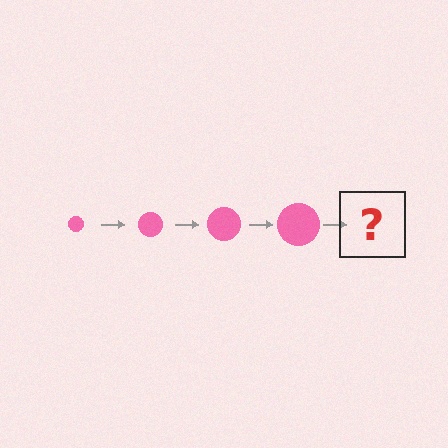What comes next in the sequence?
The next element should be a pink circle, larger than the previous one.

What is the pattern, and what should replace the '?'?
The pattern is that the circle gets progressively larger each step. The '?' should be a pink circle, larger than the previous one.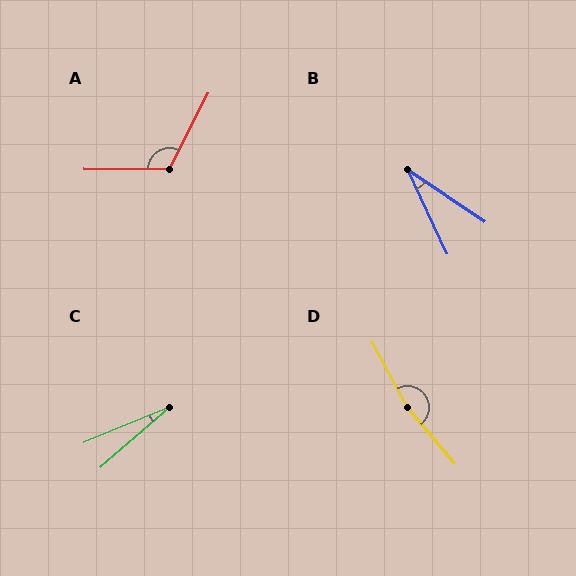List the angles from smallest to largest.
C (18°), B (31°), A (116°), D (169°).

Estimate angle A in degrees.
Approximately 116 degrees.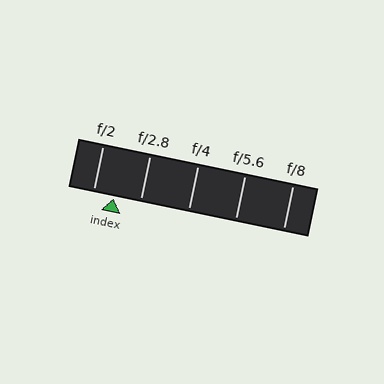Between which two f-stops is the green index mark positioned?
The index mark is between f/2 and f/2.8.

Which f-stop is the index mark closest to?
The index mark is closest to f/2.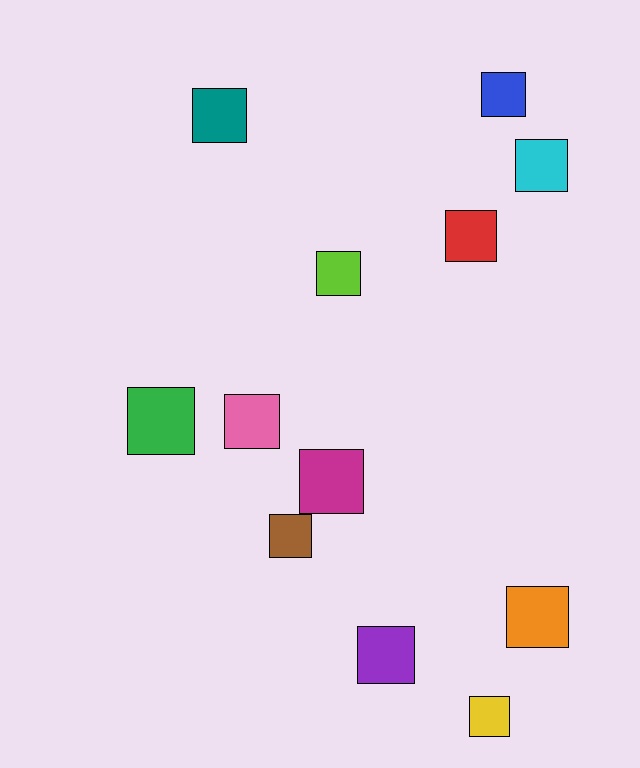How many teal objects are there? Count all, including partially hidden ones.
There is 1 teal object.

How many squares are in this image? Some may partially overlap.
There are 12 squares.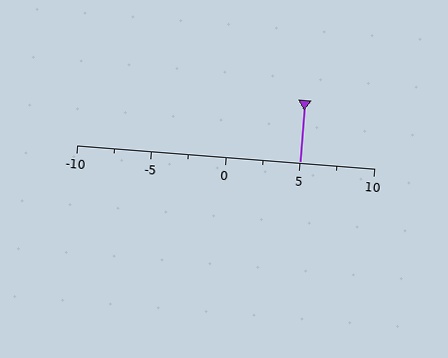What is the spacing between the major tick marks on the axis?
The major ticks are spaced 5 apart.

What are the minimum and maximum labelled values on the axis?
The axis runs from -10 to 10.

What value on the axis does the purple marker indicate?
The marker indicates approximately 5.